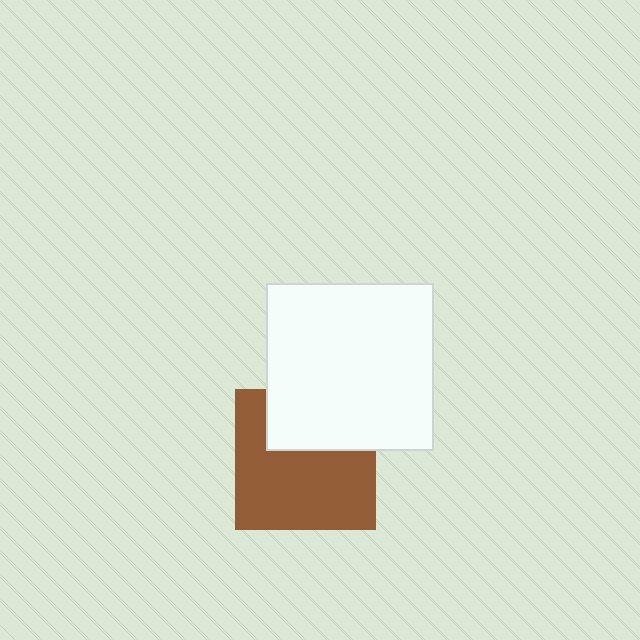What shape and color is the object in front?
The object in front is a white square.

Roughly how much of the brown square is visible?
Most of it is visible (roughly 65%).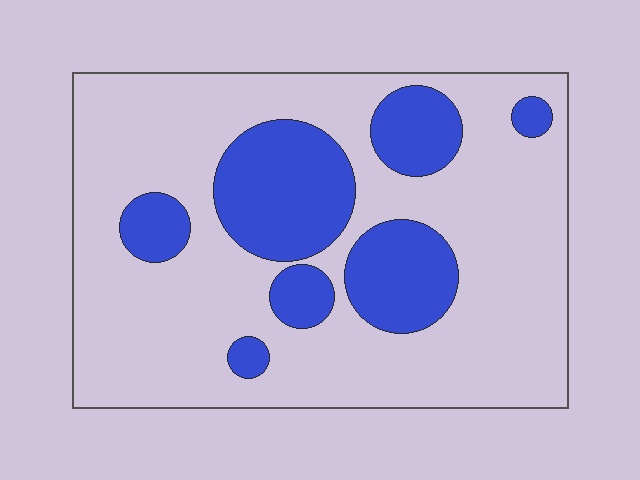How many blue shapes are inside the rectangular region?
7.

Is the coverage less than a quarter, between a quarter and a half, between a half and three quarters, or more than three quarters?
Between a quarter and a half.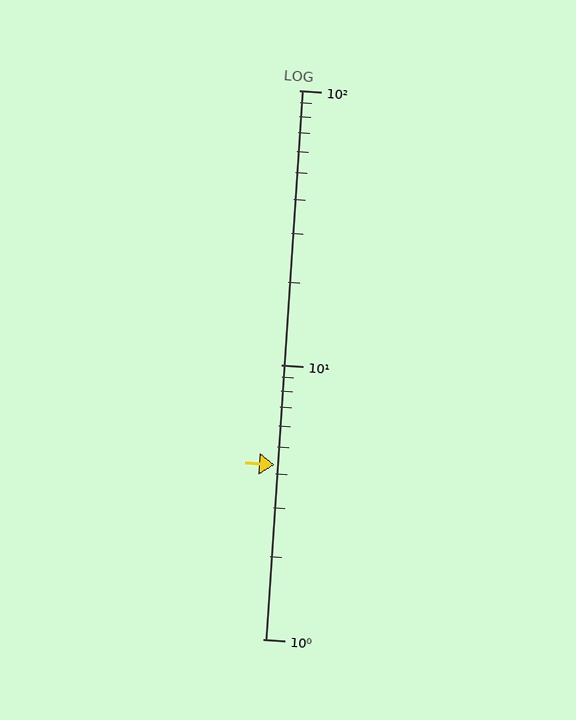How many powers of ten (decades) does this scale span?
The scale spans 2 decades, from 1 to 100.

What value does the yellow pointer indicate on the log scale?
The pointer indicates approximately 4.3.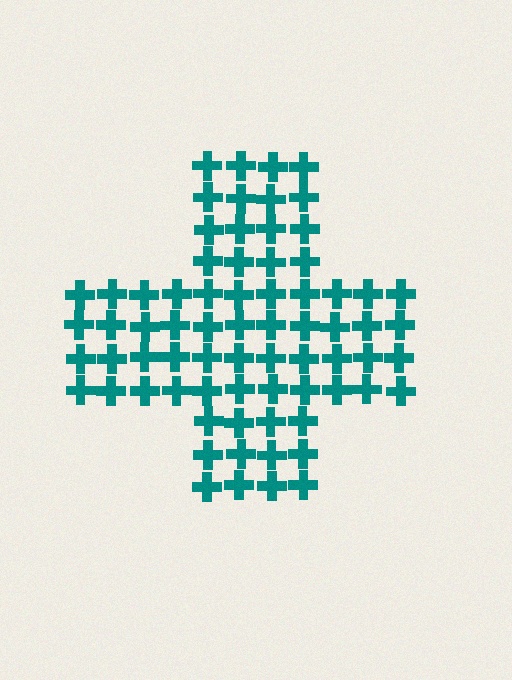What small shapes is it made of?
It is made of small crosses.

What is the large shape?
The large shape is a cross.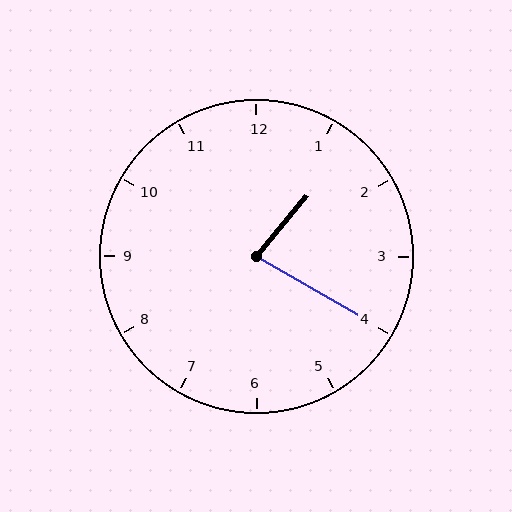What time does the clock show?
1:20.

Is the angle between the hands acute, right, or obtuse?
It is acute.